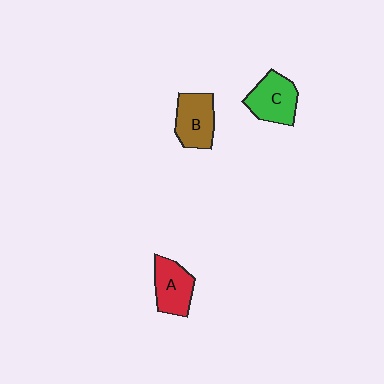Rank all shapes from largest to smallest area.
From largest to smallest: C (green), B (brown), A (red).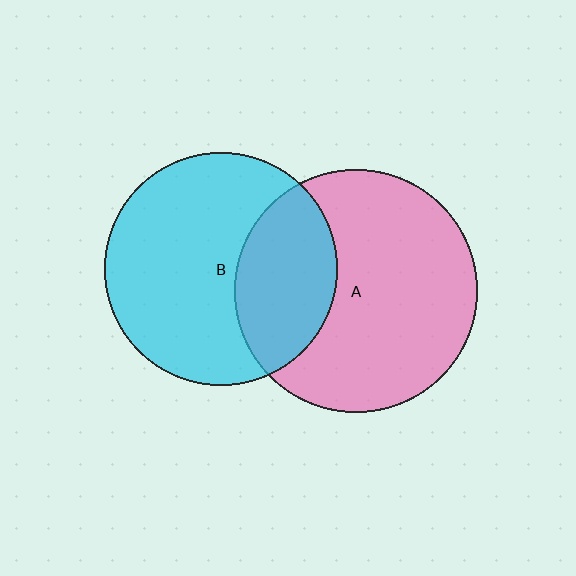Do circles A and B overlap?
Yes.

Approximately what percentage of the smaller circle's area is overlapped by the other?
Approximately 30%.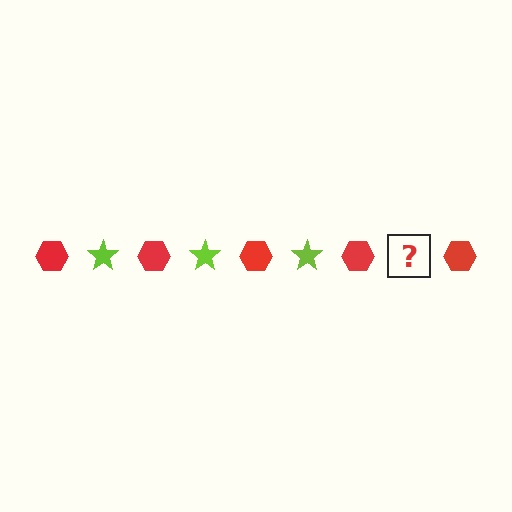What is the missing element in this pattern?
The missing element is a lime star.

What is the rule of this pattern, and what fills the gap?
The rule is that the pattern alternates between red hexagon and lime star. The gap should be filled with a lime star.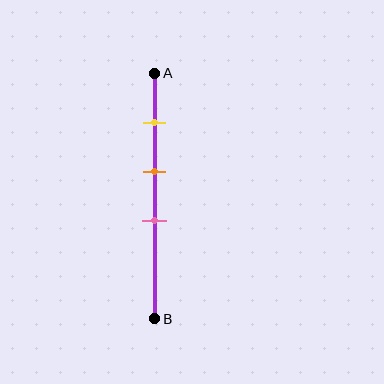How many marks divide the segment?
There are 3 marks dividing the segment.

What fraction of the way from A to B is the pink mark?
The pink mark is approximately 60% (0.6) of the way from A to B.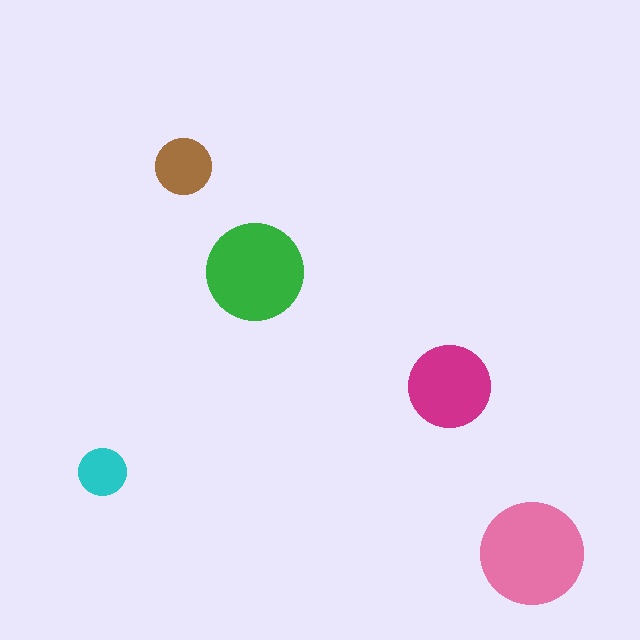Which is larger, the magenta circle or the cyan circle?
The magenta one.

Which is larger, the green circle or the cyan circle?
The green one.